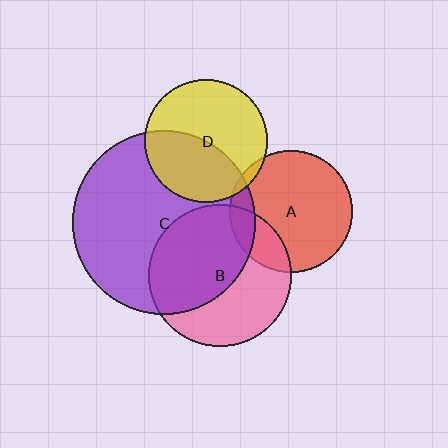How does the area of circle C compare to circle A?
Approximately 2.3 times.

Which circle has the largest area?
Circle C (purple).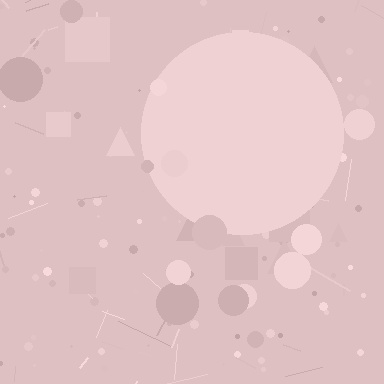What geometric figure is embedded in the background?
A circle is embedded in the background.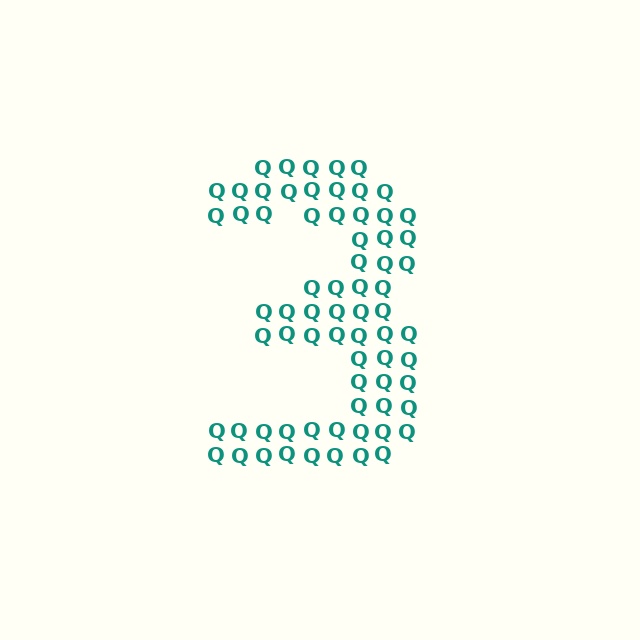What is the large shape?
The large shape is the digit 3.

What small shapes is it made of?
It is made of small letter Q's.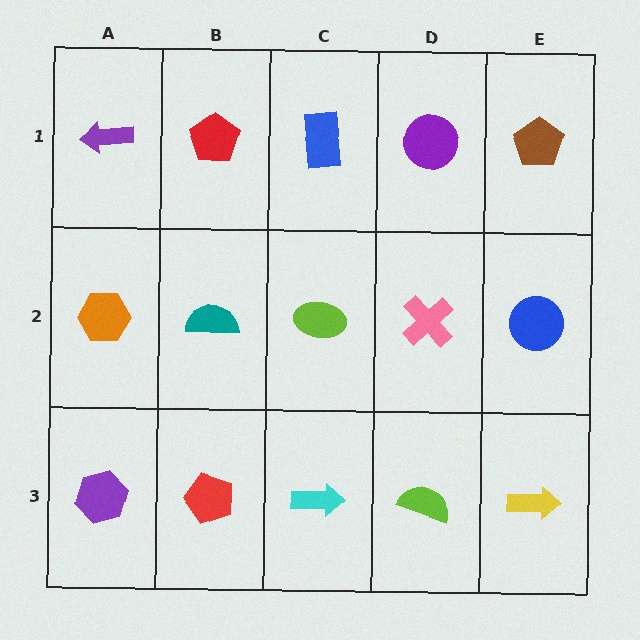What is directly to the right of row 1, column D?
A brown pentagon.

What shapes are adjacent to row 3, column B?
A teal semicircle (row 2, column B), a purple hexagon (row 3, column A), a cyan arrow (row 3, column C).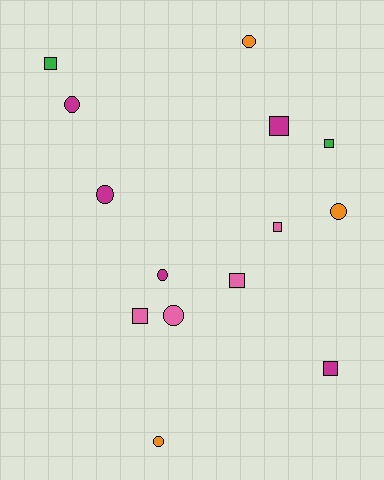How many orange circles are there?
There are 3 orange circles.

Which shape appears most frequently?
Circle, with 7 objects.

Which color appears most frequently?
Magenta, with 5 objects.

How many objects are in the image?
There are 14 objects.